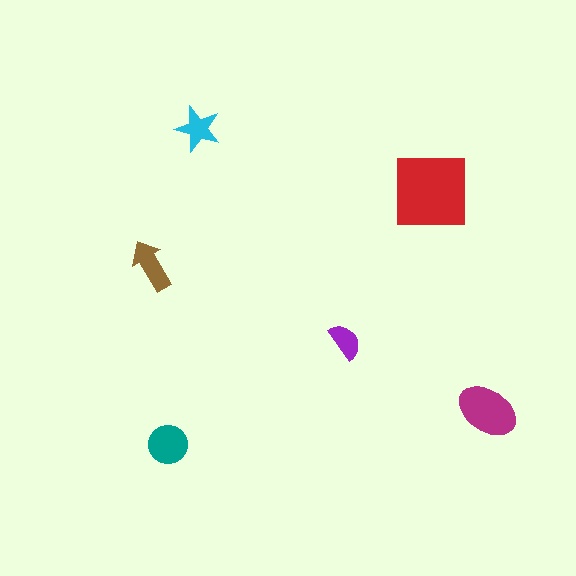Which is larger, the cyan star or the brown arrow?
The brown arrow.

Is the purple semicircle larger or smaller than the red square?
Smaller.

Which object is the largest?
The red square.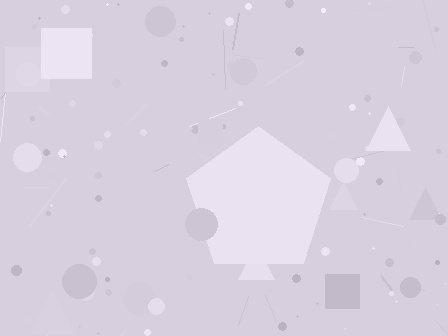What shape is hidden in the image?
A pentagon is hidden in the image.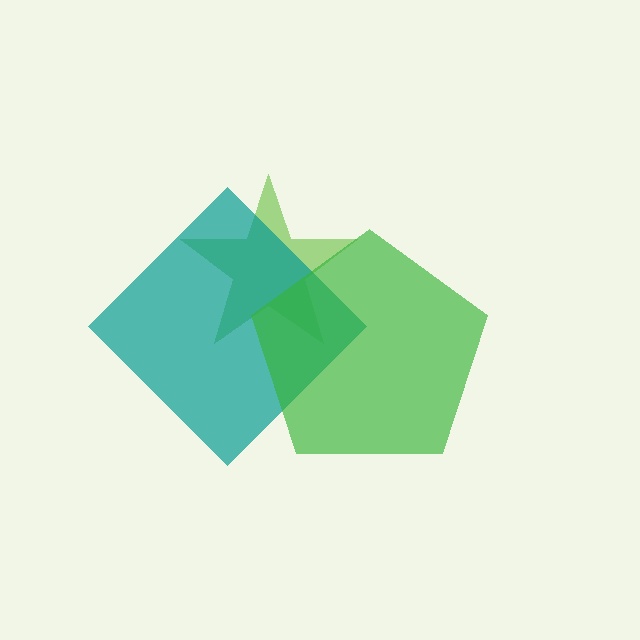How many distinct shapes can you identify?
There are 3 distinct shapes: a lime star, a teal diamond, a green pentagon.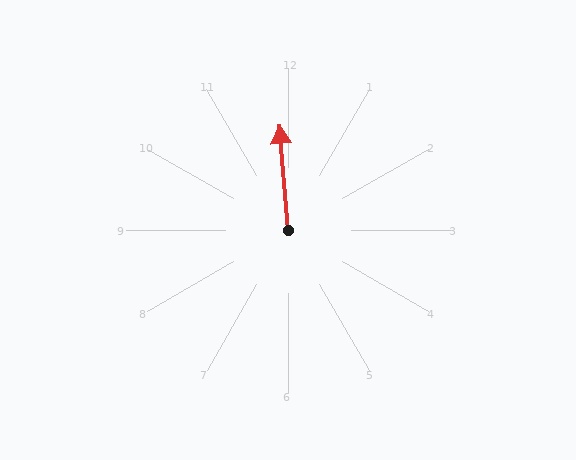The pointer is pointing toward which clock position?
Roughly 12 o'clock.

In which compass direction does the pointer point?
North.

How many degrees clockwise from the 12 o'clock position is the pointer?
Approximately 355 degrees.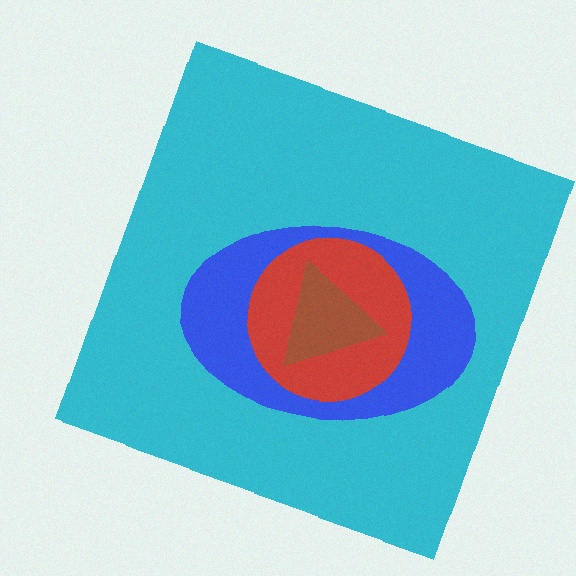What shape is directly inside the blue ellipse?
The red circle.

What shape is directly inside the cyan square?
The blue ellipse.